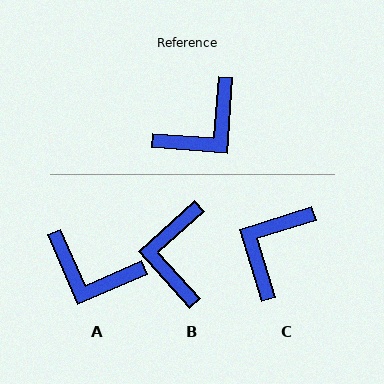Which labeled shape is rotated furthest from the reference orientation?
C, about 159 degrees away.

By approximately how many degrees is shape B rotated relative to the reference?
Approximately 134 degrees clockwise.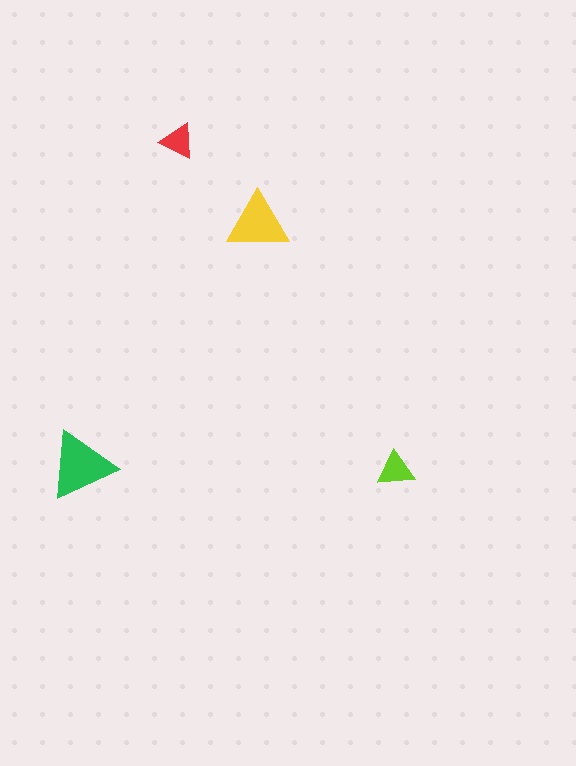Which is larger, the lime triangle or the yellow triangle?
The yellow one.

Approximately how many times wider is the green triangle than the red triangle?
About 2 times wider.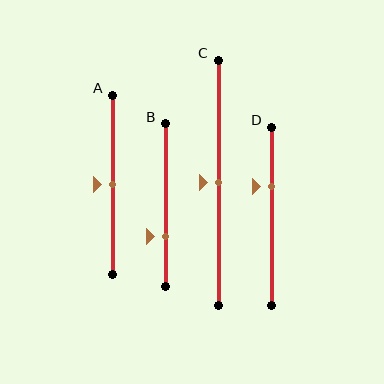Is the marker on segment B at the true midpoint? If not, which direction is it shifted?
No, the marker on segment B is shifted downward by about 19% of the segment length.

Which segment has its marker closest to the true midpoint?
Segment A has its marker closest to the true midpoint.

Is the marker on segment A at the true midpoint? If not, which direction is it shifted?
Yes, the marker on segment A is at the true midpoint.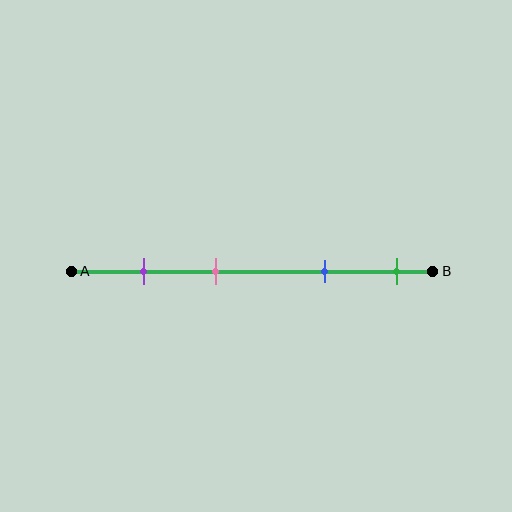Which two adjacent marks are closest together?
The purple and pink marks are the closest adjacent pair.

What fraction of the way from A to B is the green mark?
The green mark is approximately 90% (0.9) of the way from A to B.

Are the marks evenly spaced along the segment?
No, the marks are not evenly spaced.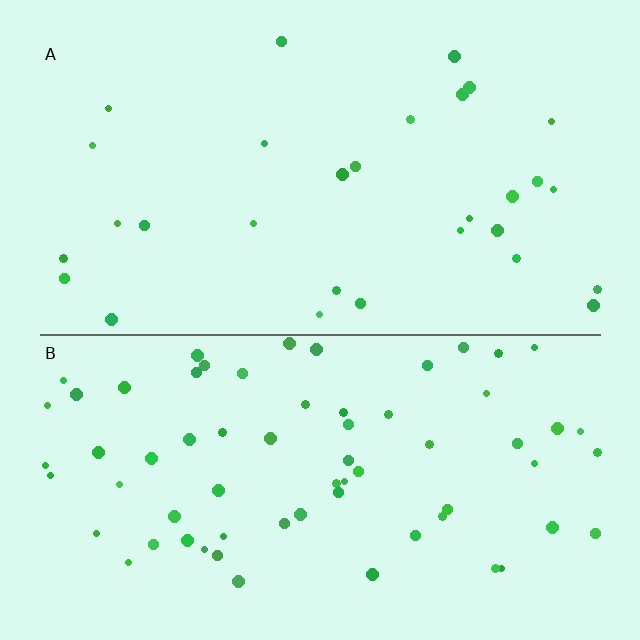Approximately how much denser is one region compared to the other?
Approximately 2.2× — region B over region A.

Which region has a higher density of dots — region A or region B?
B (the bottom).